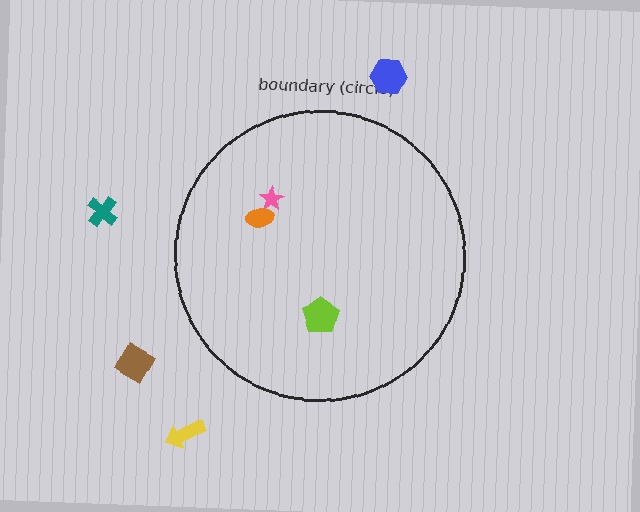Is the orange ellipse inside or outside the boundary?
Inside.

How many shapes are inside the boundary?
3 inside, 4 outside.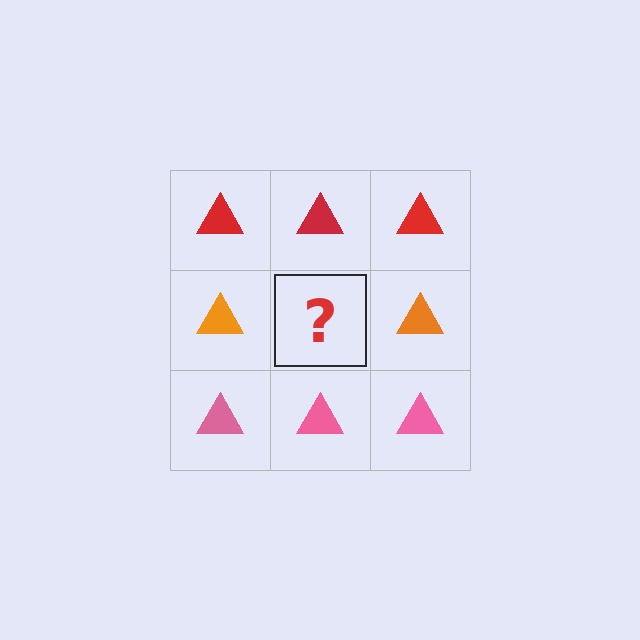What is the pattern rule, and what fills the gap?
The rule is that each row has a consistent color. The gap should be filled with an orange triangle.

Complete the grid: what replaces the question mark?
The question mark should be replaced with an orange triangle.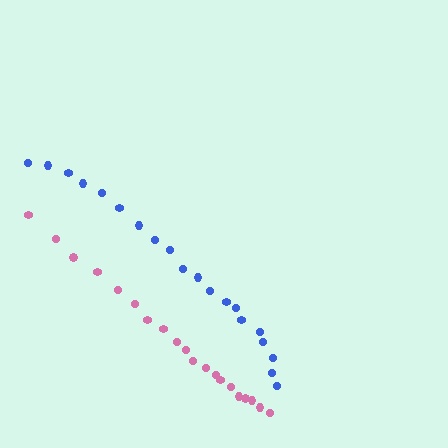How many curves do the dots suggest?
There are 2 distinct paths.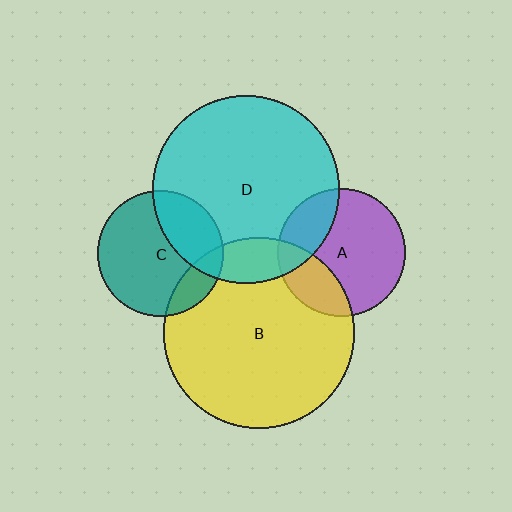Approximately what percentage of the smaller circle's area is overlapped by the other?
Approximately 15%.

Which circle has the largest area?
Circle B (yellow).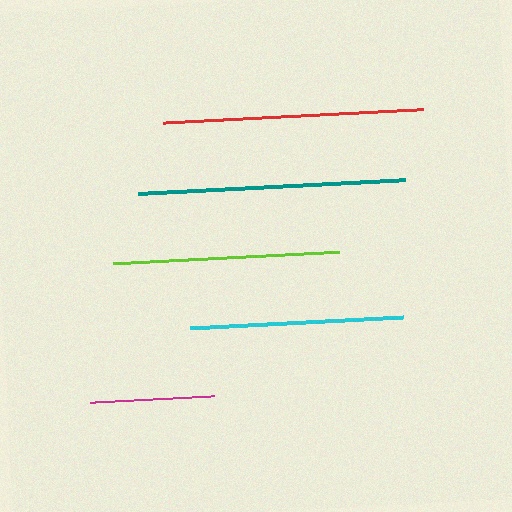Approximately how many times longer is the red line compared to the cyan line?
The red line is approximately 1.2 times the length of the cyan line.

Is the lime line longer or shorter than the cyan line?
The lime line is longer than the cyan line.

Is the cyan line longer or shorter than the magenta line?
The cyan line is longer than the magenta line.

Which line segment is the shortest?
The magenta line is the shortest at approximately 124 pixels.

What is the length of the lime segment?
The lime segment is approximately 226 pixels long.